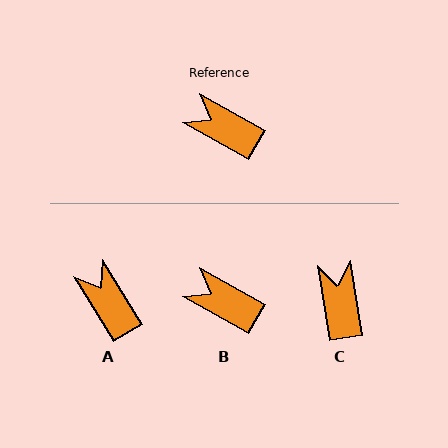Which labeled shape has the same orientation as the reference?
B.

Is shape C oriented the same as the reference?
No, it is off by about 52 degrees.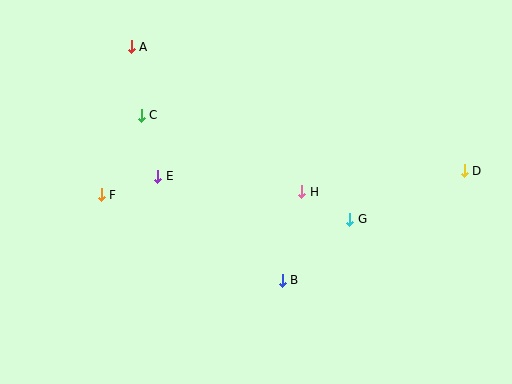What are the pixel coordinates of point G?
Point G is at (350, 219).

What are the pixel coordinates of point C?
Point C is at (141, 115).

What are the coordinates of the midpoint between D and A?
The midpoint between D and A is at (298, 109).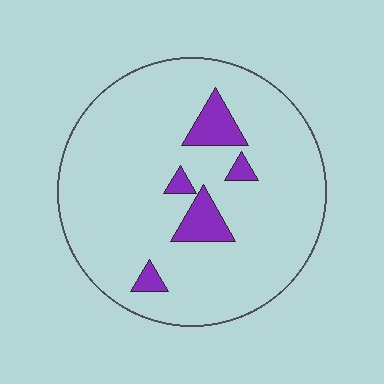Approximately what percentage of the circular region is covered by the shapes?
Approximately 10%.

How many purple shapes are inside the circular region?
5.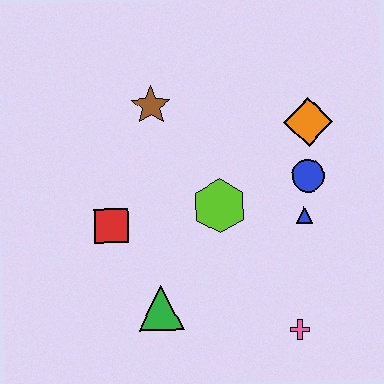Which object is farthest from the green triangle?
The orange diamond is farthest from the green triangle.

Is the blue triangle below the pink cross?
No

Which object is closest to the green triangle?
The red square is closest to the green triangle.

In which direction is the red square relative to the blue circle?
The red square is to the left of the blue circle.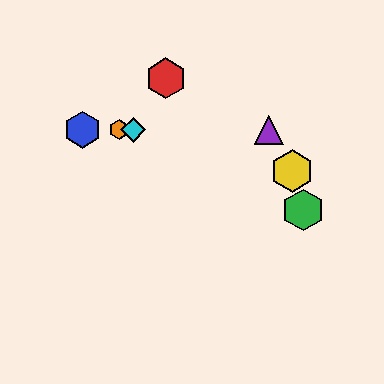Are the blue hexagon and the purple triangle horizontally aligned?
Yes, both are at y≈130.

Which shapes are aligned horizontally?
The blue hexagon, the purple triangle, the orange hexagon, the cyan diamond are aligned horizontally.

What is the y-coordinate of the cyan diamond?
The cyan diamond is at y≈130.